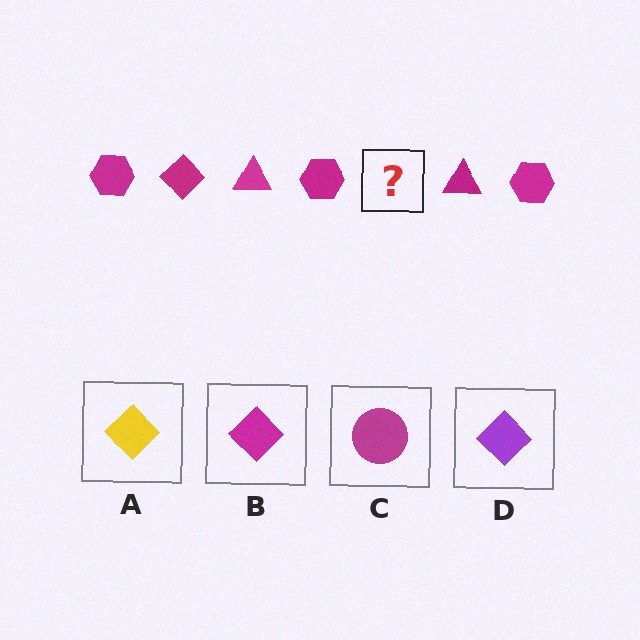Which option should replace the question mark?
Option B.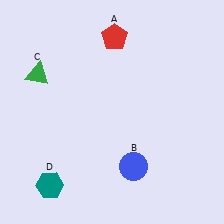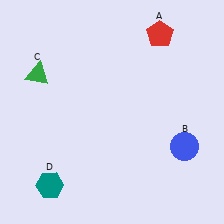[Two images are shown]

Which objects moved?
The objects that moved are: the red pentagon (A), the blue circle (B).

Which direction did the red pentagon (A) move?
The red pentagon (A) moved right.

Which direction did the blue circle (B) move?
The blue circle (B) moved right.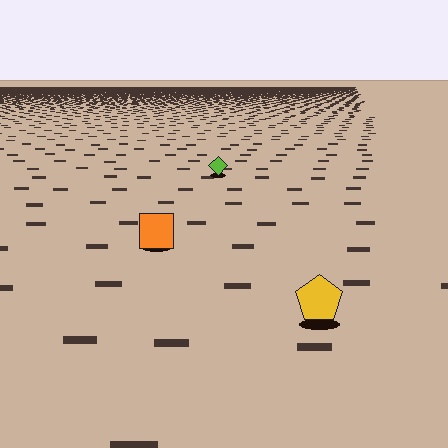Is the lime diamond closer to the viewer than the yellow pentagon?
No. The yellow pentagon is closer — you can tell from the texture gradient: the ground texture is coarser near it.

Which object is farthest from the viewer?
The lime diamond is farthest from the viewer. It appears smaller and the ground texture around it is denser.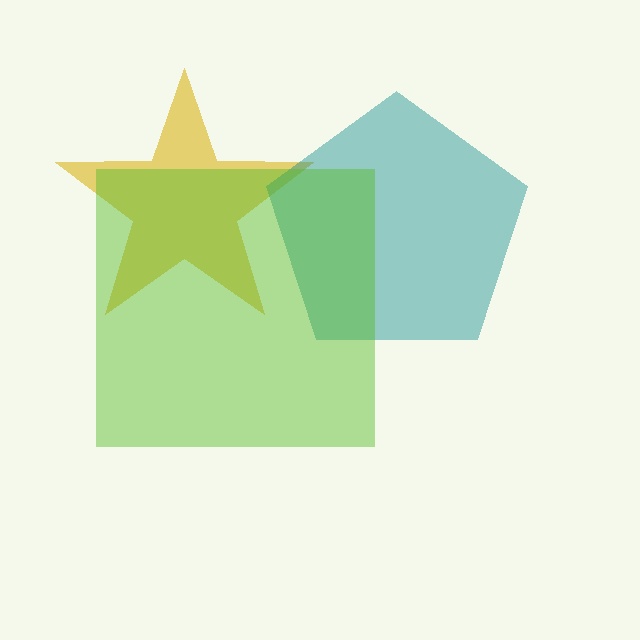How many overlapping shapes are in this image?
There are 3 overlapping shapes in the image.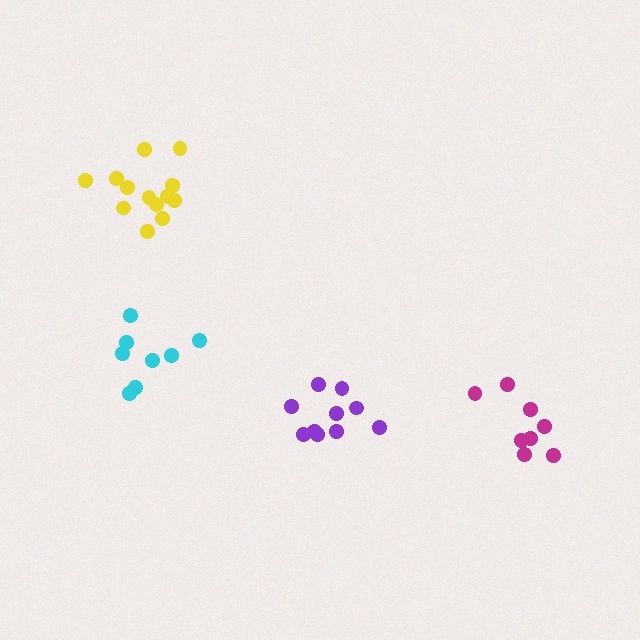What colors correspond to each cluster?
The clusters are colored: magenta, yellow, purple, cyan.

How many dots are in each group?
Group 1: 8 dots, Group 2: 13 dots, Group 3: 10 dots, Group 4: 8 dots (39 total).